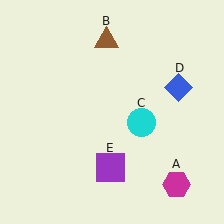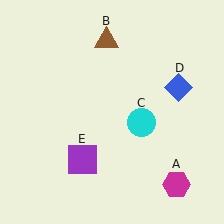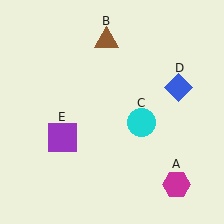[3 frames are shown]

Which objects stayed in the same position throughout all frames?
Magenta hexagon (object A) and brown triangle (object B) and cyan circle (object C) and blue diamond (object D) remained stationary.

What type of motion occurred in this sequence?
The purple square (object E) rotated clockwise around the center of the scene.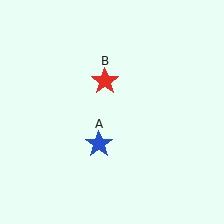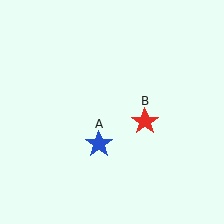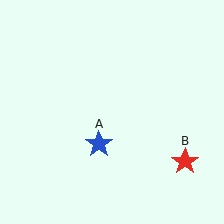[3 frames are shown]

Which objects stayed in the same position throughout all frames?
Blue star (object A) remained stationary.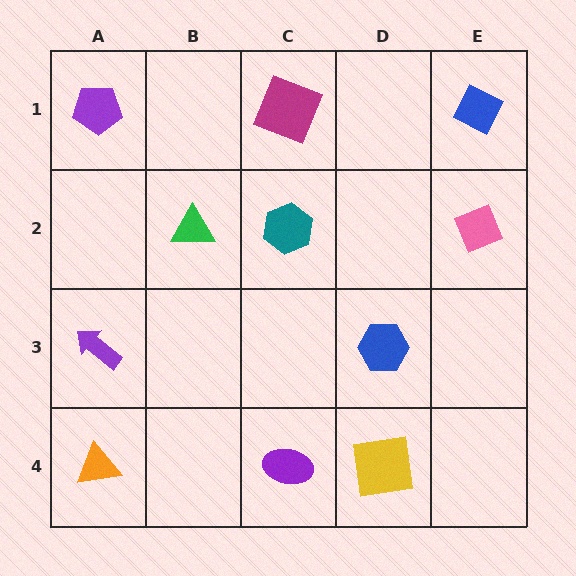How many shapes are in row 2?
3 shapes.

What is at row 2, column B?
A green triangle.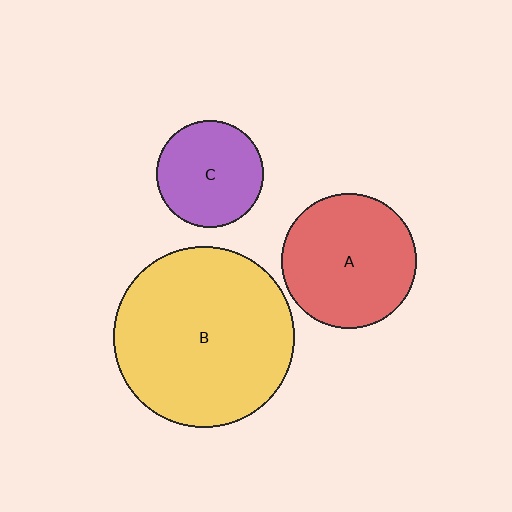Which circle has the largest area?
Circle B (yellow).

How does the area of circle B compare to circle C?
Approximately 2.8 times.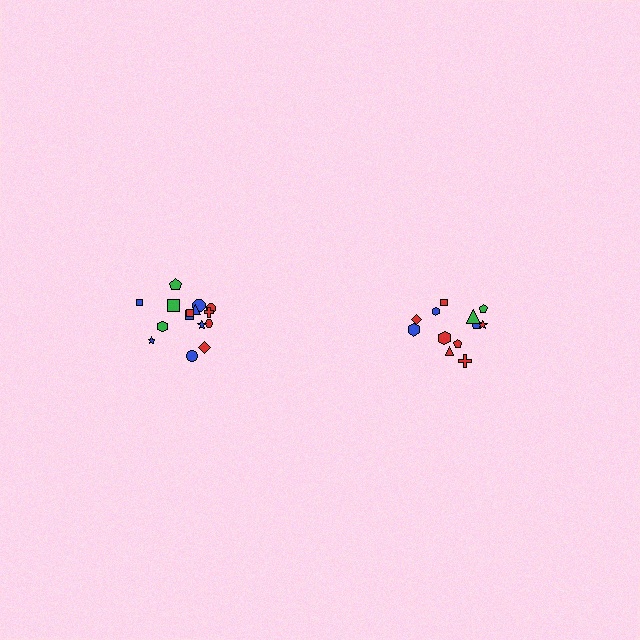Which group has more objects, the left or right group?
The left group.